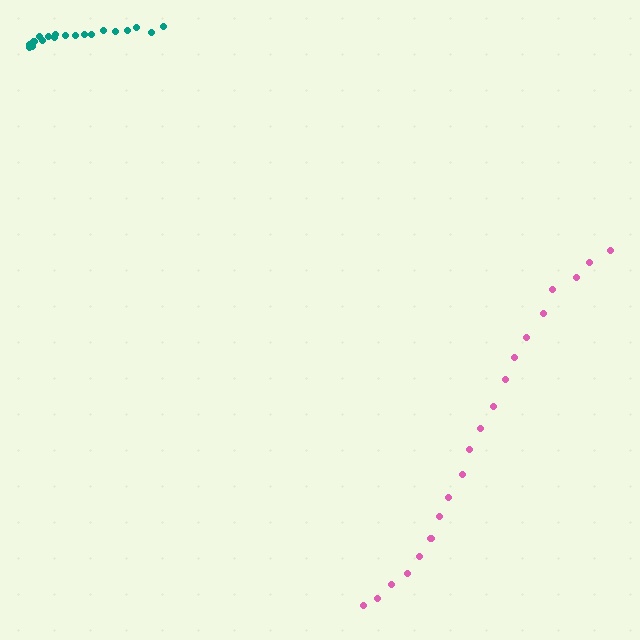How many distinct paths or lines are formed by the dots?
There are 2 distinct paths.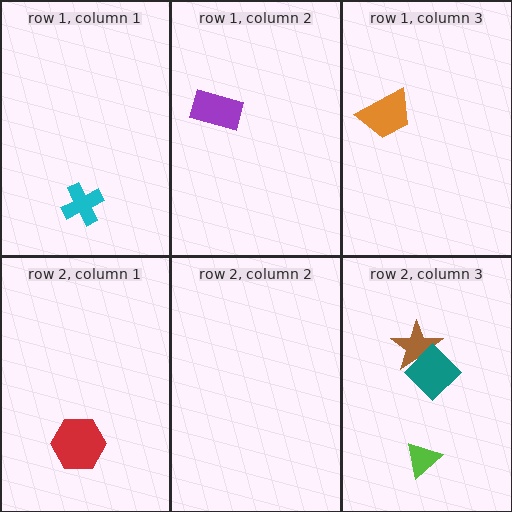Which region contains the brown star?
The row 2, column 3 region.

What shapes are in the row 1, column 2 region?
The purple rectangle.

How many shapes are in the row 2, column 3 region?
3.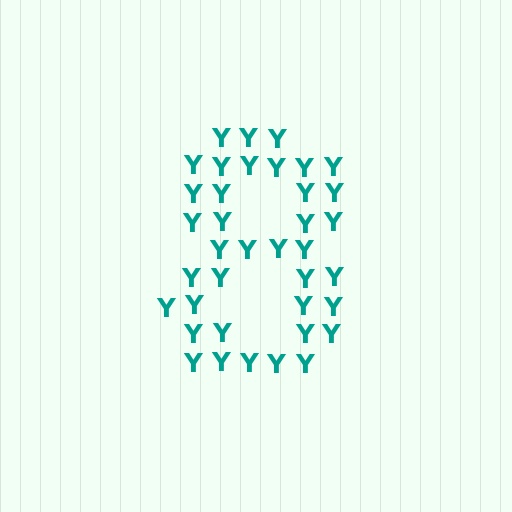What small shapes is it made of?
It is made of small letter Y's.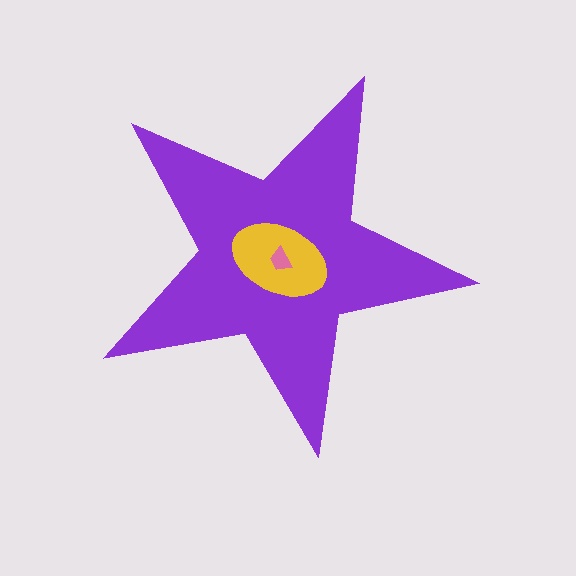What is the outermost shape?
The purple star.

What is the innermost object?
The pink trapezoid.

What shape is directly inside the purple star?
The yellow ellipse.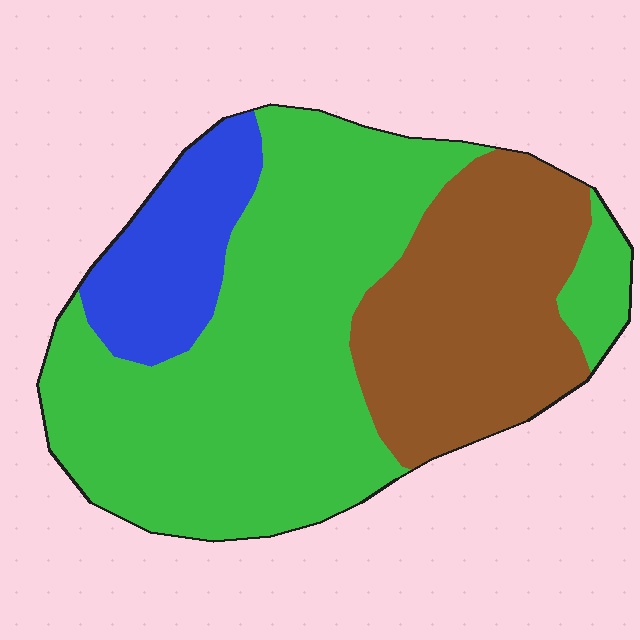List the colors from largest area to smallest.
From largest to smallest: green, brown, blue.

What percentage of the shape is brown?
Brown takes up between a quarter and a half of the shape.